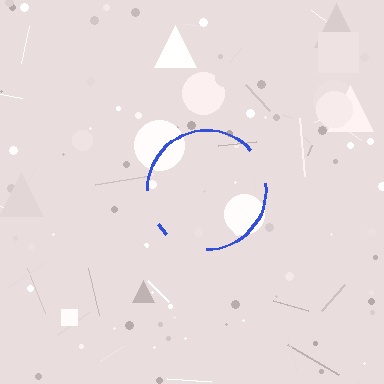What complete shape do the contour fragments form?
The contour fragments form a circle.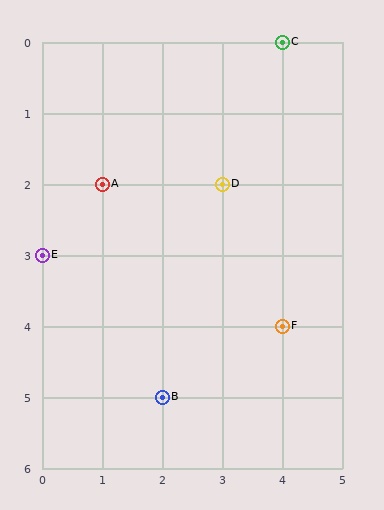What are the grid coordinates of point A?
Point A is at grid coordinates (1, 2).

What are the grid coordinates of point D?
Point D is at grid coordinates (3, 2).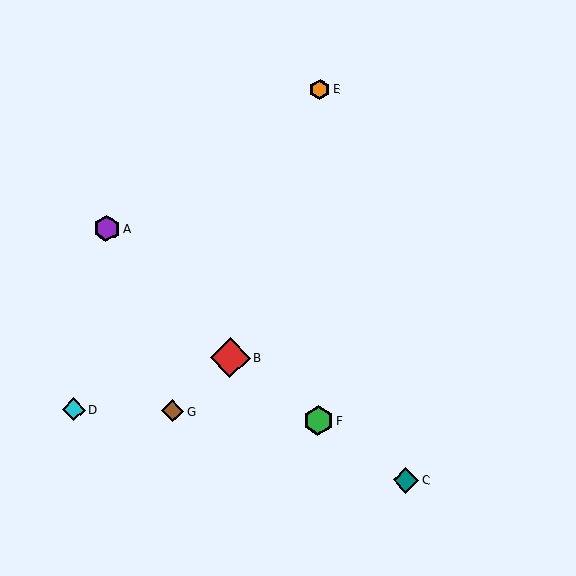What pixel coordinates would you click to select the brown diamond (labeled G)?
Click at (173, 411) to select the brown diamond G.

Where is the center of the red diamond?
The center of the red diamond is at (230, 358).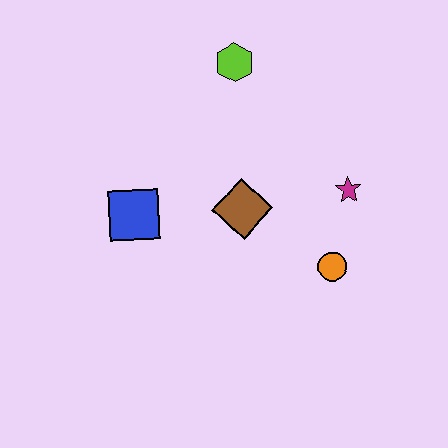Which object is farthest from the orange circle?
The lime hexagon is farthest from the orange circle.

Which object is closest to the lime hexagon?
The brown diamond is closest to the lime hexagon.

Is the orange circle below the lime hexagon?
Yes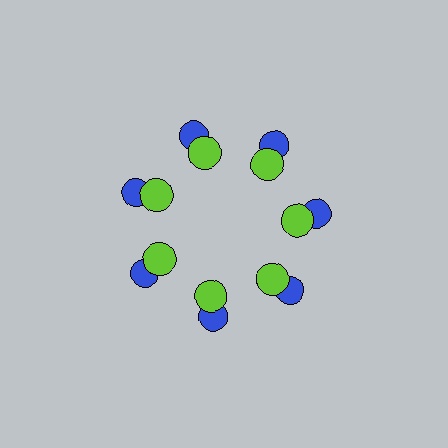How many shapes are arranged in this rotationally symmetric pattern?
There are 14 shapes, arranged in 7 groups of 2.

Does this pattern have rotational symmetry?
Yes, this pattern has 7-fold rotational symmetry. It looks the same after rotating 51 degrees around the center.